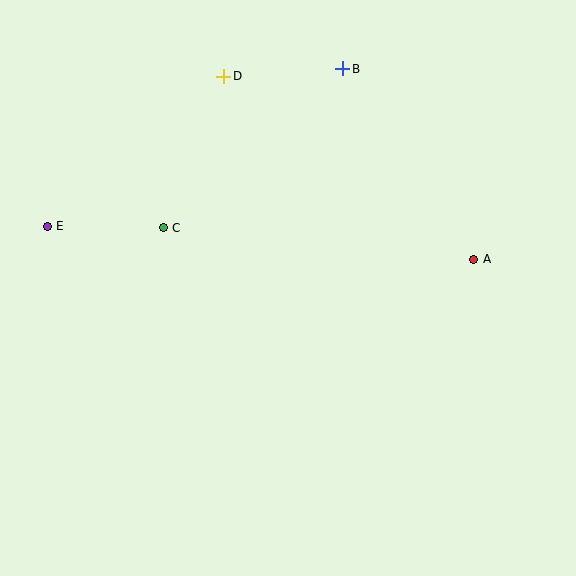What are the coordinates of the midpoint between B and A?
The midpoint between B and A is at (408, 164).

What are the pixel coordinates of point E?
Point E is at (47, 226).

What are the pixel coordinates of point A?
Point A is at (474, 259).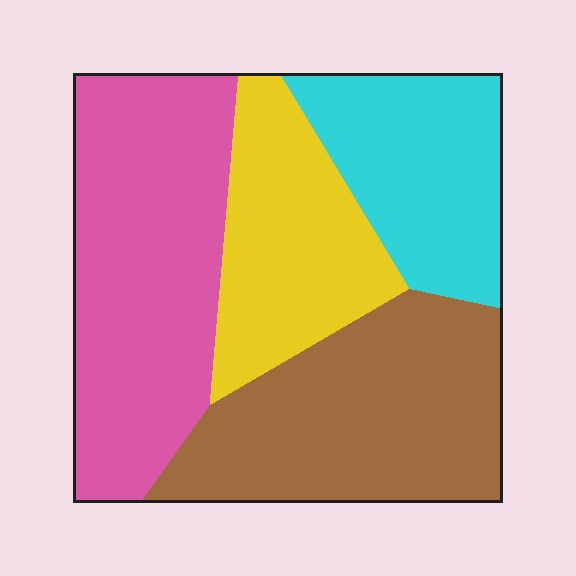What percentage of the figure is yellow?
Yellow covers roughly 20% of the figure.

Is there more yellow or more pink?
Pink.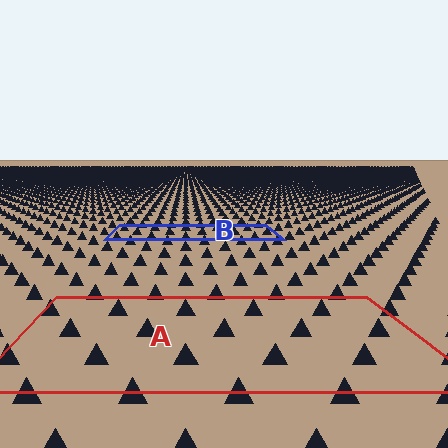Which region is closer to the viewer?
Region A is closer. The texture elements there are larger and more spread out.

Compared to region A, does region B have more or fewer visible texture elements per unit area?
Region B has more texture elements per unit area — they are packed more densely because it is farther away.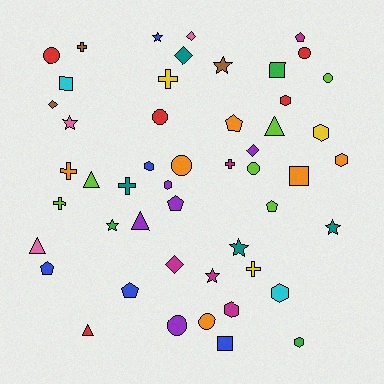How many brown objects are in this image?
There are 3 brown objects.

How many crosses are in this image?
There are 7 crosses.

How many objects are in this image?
There are 50 objects.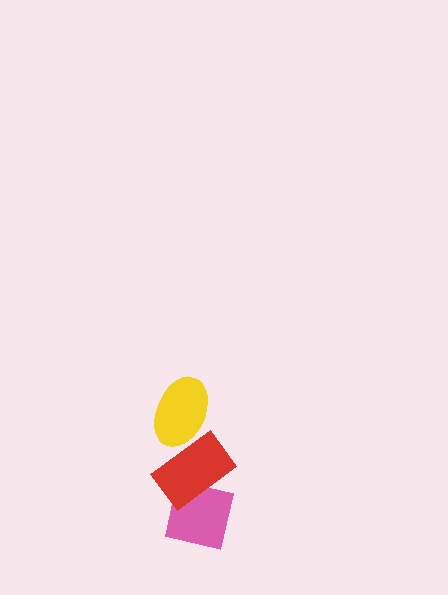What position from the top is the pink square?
The pink square is 3rd from the top.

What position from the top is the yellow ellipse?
The yellow ellipse is 1st from the top.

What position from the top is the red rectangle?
The red rectangle is 2nd from the top.